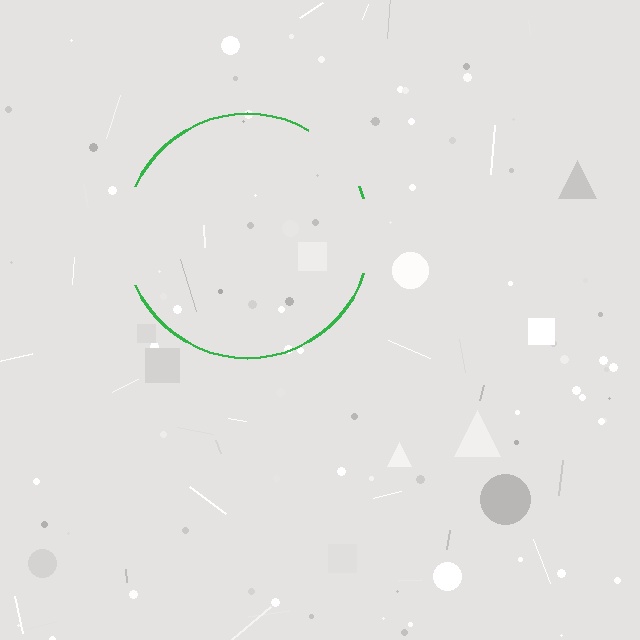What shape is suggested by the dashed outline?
The dashed outline suggests a circle.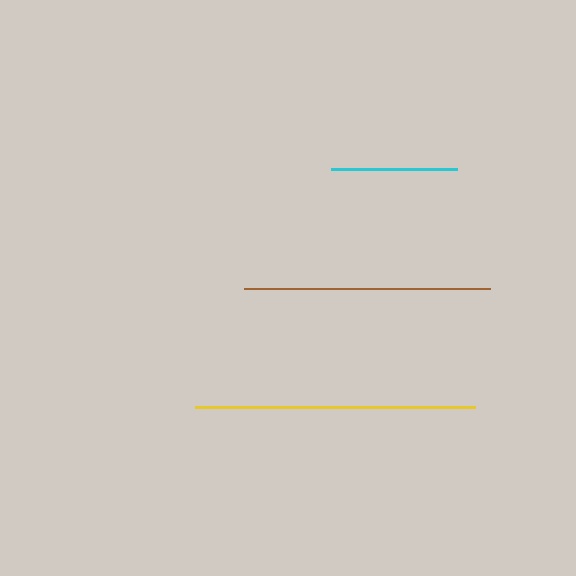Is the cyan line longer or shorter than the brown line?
The brown line is longer than the cyan line.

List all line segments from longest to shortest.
From longest to shortest: yellow, brown, cyan.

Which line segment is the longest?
The yellow line is the longest at approximately 279 pixels.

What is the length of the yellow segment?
The yellow segment is approximately 279 pixels long.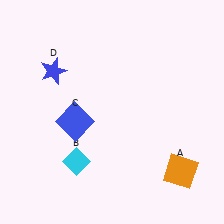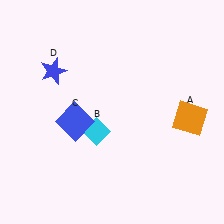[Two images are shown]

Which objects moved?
The objects that moved are: the orange square (A), the cyan diamond (B).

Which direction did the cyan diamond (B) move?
The cyan diamond (B) moved up.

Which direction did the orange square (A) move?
The orange square (A) moved up.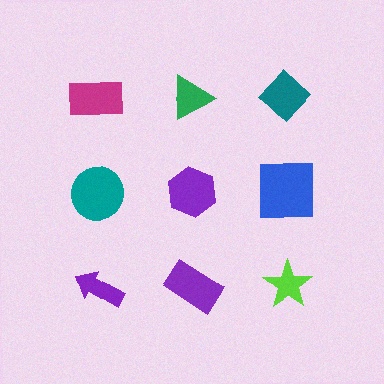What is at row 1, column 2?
A green triangle.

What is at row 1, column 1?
A magenta rectangle.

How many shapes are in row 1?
3 shapes.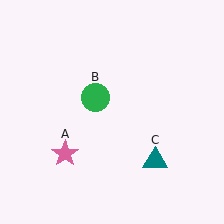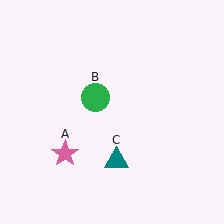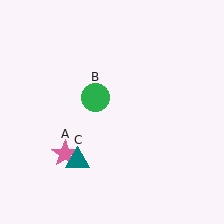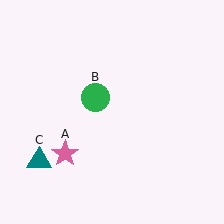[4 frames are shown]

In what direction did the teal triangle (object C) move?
The teal triangle (object C) moved left.